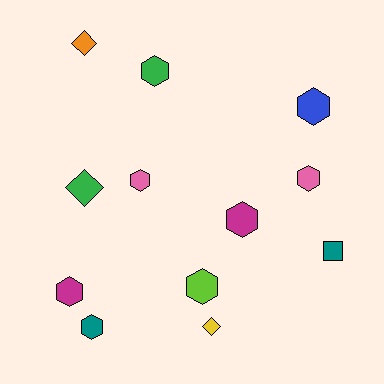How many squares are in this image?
There is 1 square.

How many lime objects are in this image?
There is 1 lime object.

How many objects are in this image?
There are 12 objects.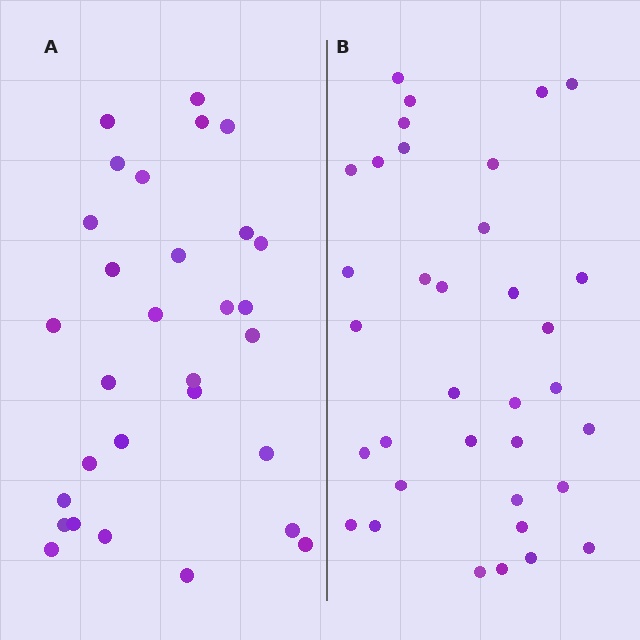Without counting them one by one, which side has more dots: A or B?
Region B (the right region) has more dots.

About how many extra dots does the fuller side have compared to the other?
Region B has about 5 more dots than region A.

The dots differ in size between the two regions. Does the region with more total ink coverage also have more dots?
No. Region A has more total ink coverage because its dots are larger, but region B actually contains more individual dots. Total area can be misleading — the number of items is what matters here.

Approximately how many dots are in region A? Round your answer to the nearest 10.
About 30 dots.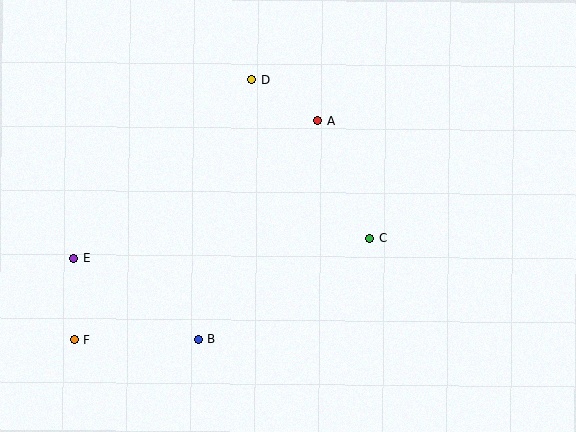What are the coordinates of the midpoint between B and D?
The midpoint between B and D is at (225, 210).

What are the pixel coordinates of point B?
Point B is at (198, 340).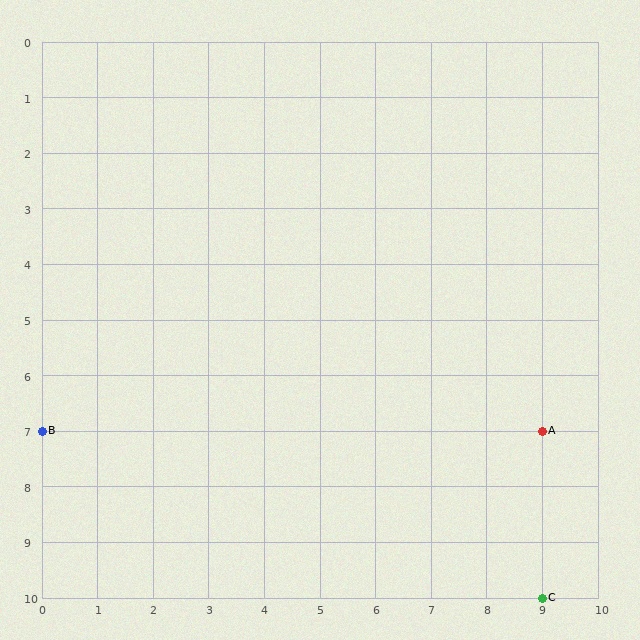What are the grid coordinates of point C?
Point C is at grid coordinates (9, 10).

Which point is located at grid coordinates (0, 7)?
Point B is at (0, 7).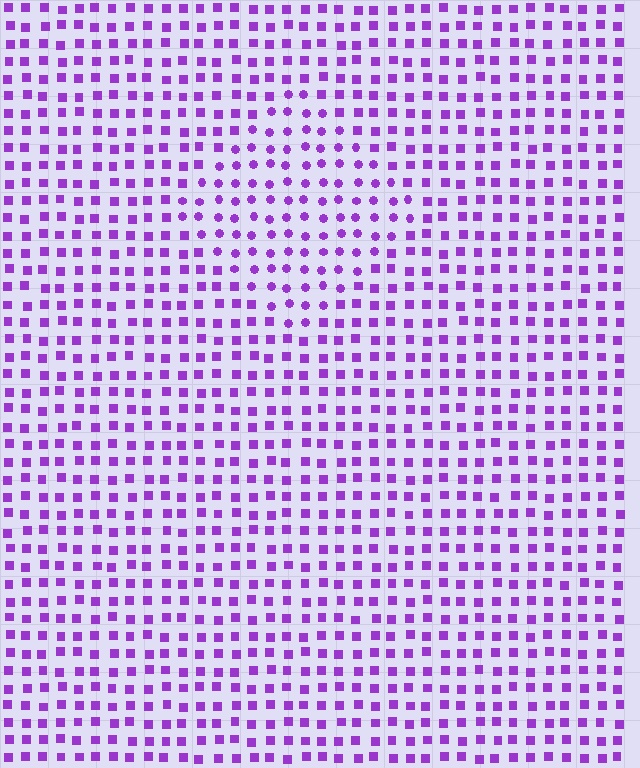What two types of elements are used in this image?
The image uses circles inside the diamond region and squares outside it.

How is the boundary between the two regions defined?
The boundary is defined by a change in element shape: circles inside vs. squares outside. All elements share the same color and spacing.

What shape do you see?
I see a diamond.